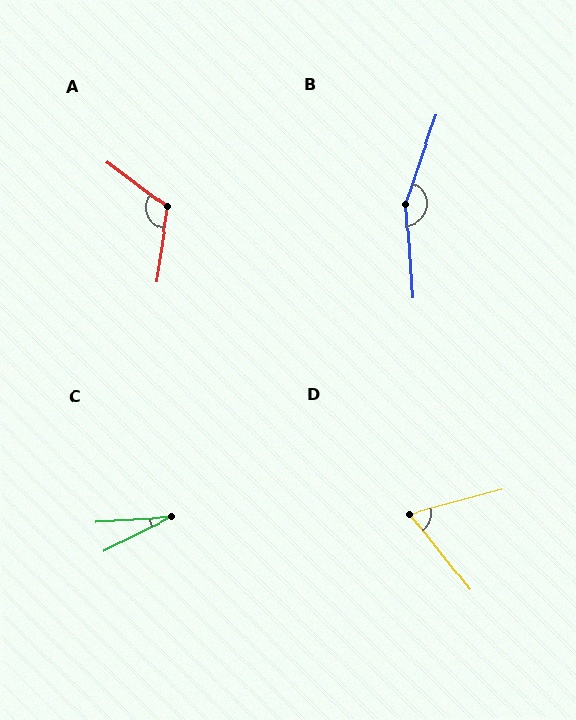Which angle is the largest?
B, at approximately 156 degrees.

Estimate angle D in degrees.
Approximately 66 degrees.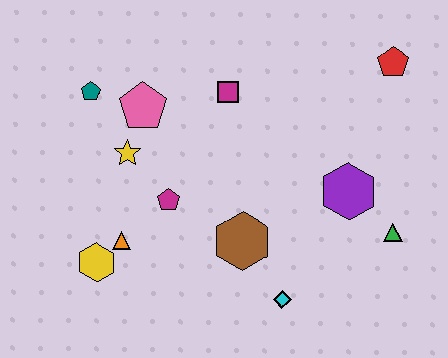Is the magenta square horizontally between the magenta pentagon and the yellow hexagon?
No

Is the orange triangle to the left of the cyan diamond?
Yes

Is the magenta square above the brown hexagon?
Yes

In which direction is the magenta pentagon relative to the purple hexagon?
The magenta pentagon is to the left of the purple hexagon.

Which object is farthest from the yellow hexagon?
The red pentagon is farthest from the yellow hexagon.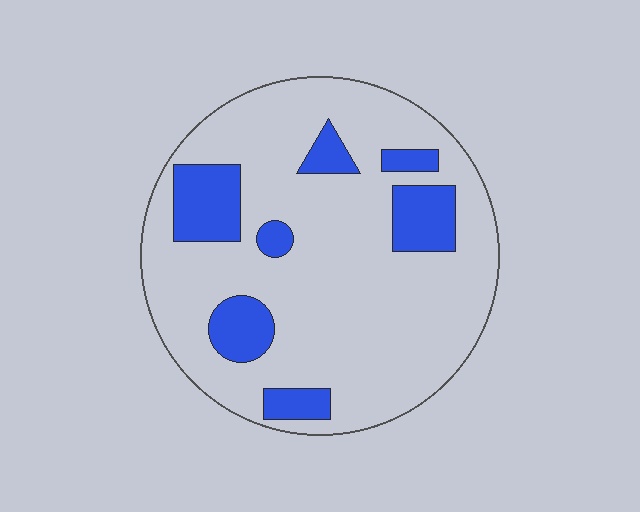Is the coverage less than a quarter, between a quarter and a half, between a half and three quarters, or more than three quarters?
Less than a quarter.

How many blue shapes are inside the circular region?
7.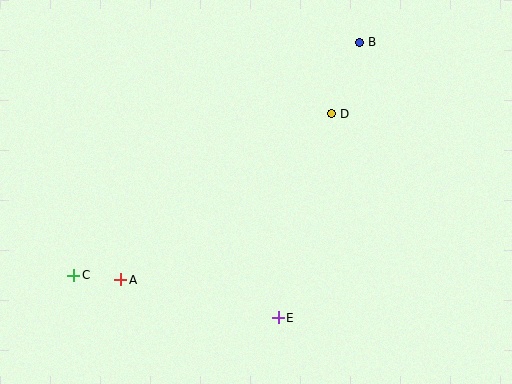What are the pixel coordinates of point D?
Point D is at (332, 114).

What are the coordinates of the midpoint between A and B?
The midpoint between A and B is at (240, 161).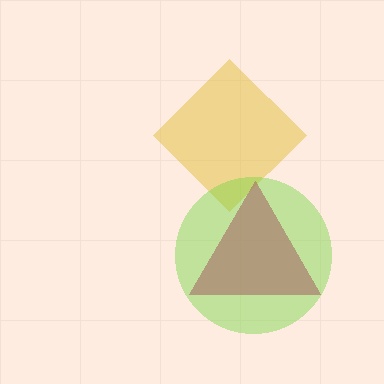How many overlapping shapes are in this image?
There are 3 overlapping shapes in the image.